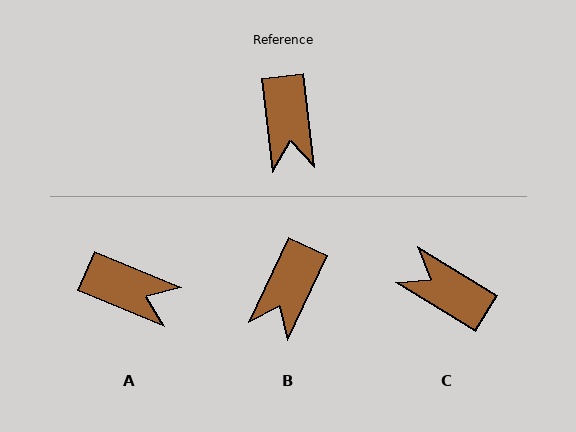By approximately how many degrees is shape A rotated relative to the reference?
Approximately 60 degrees counter-clockwise.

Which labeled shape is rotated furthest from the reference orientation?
C, about 128 degrees away.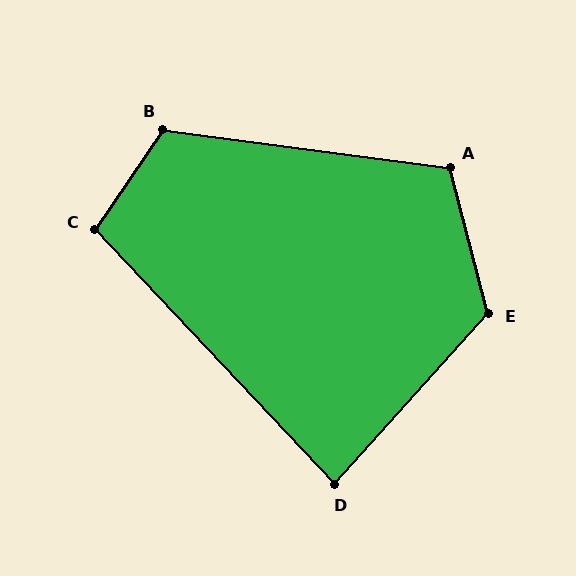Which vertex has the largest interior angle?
E, at approximately 123 degrees.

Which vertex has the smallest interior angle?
D, at approximately 85 degrees.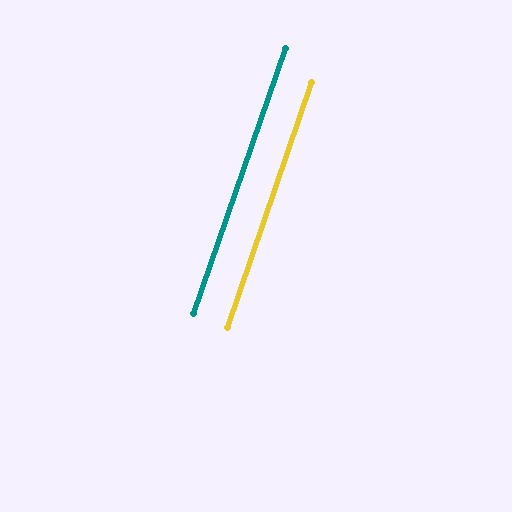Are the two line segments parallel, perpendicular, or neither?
Parallel — their directions differ by only 0.2°.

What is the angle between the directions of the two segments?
Approximately 0 degrees.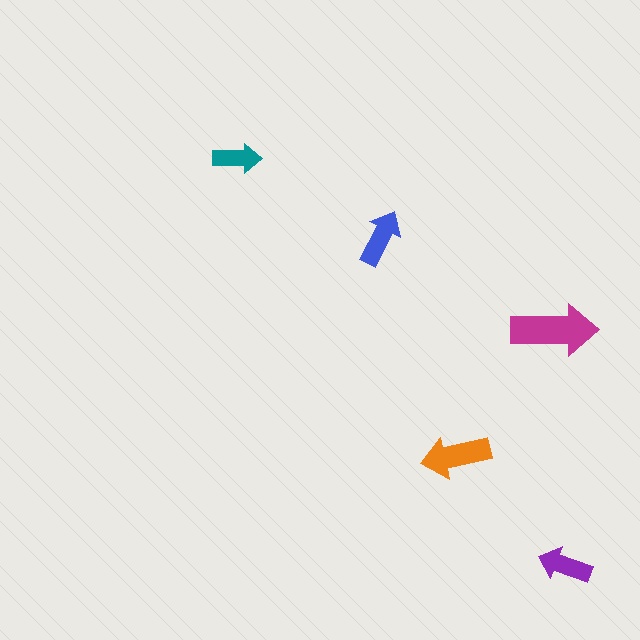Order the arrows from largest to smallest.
the magenta one, the orange one, the blue one, the purple one, the teal one.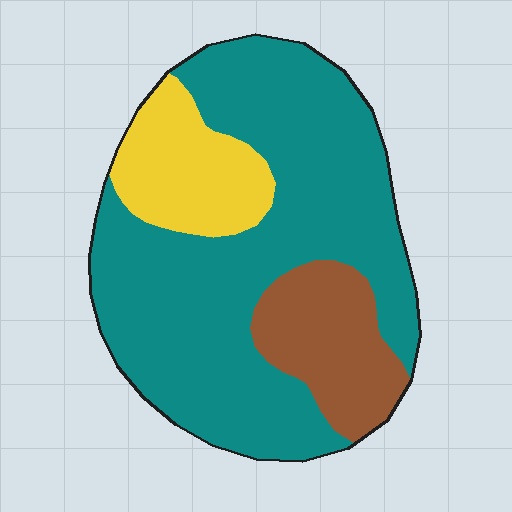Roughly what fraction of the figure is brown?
Brown takes up about one sixth (1/6) of the figure.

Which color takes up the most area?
Teal, at roughly 70%.